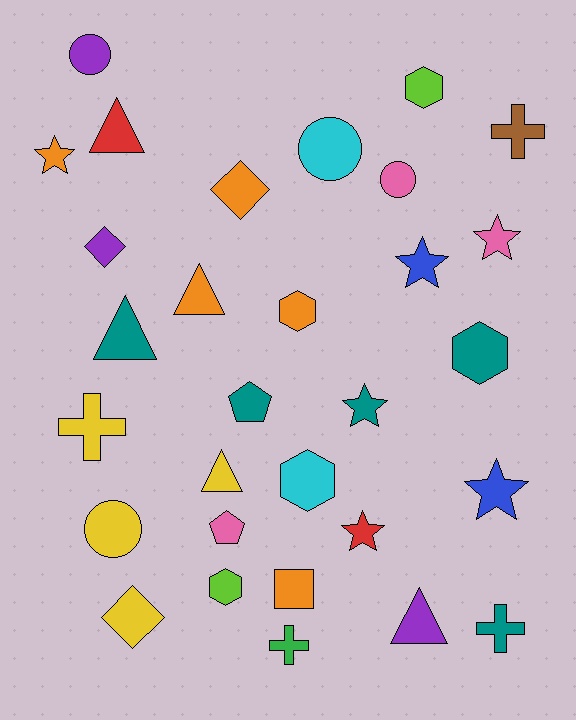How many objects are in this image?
There are 30 objects.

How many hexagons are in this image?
There are 5 hexagons.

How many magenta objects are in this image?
There are no magenta objects.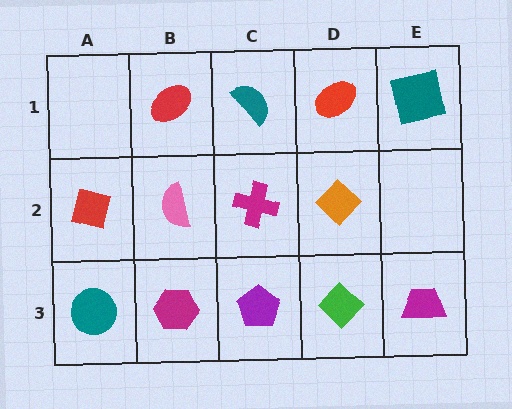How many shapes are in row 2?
4 shapes.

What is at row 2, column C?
A magenta cross.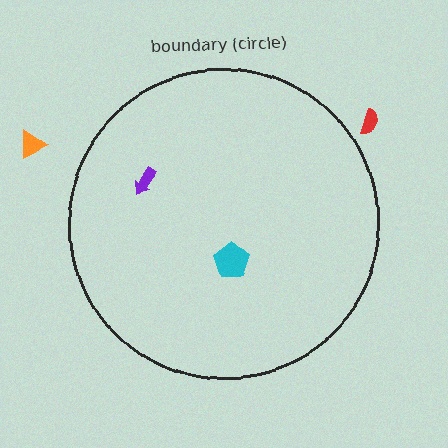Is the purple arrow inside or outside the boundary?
Inside.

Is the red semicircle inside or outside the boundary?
Outside.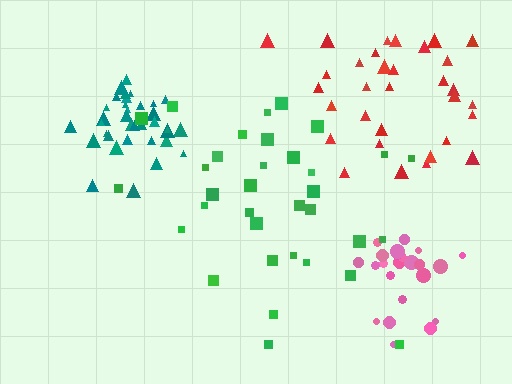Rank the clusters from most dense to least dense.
teal, pink, red, green.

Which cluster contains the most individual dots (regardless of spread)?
Teal (35).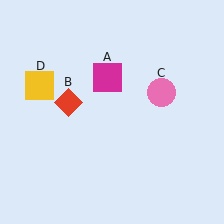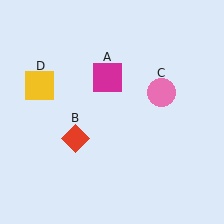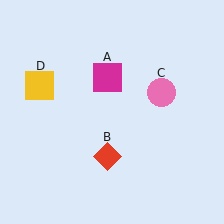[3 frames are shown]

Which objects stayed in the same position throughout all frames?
Magenta square (object A) and pink circle (object C) and yellow square (object D) remained stationary.